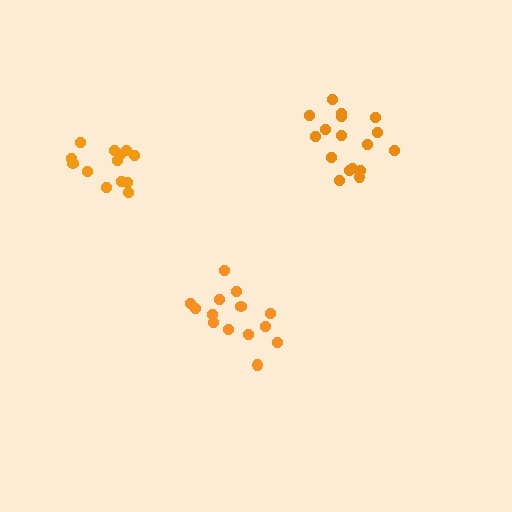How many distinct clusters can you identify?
There are 3 distinct clusters.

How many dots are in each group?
Group 1: 17 dots, Group 2: 13 dots, Group 3: 14 dots (44 total).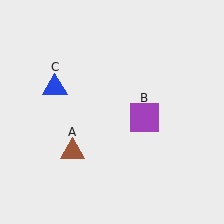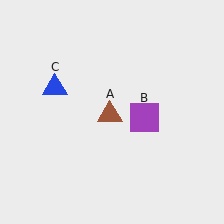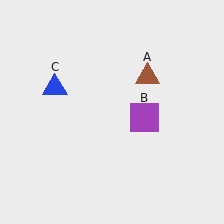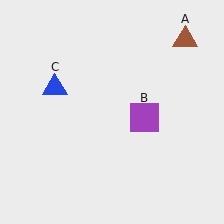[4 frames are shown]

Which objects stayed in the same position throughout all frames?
Purple square (object B) and blue triangle (object C) remained stationary.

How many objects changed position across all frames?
1 object changed position: brown triangle (object A).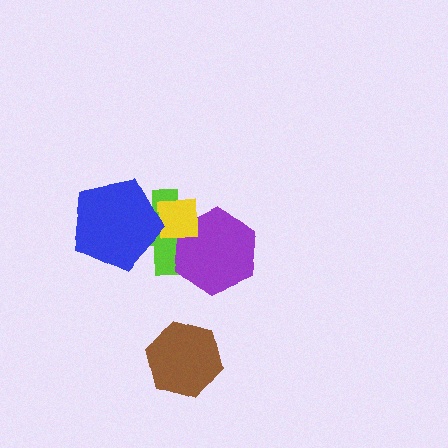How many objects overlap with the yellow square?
3 objects overlap with the yellow square.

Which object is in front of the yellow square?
The blue pentagon is in front of the yellow square.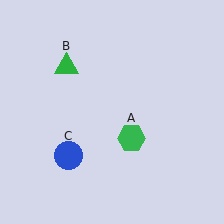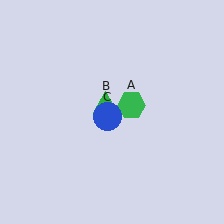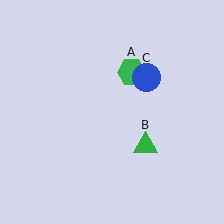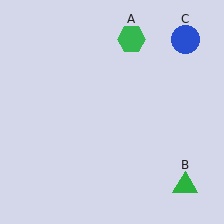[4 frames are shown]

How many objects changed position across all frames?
3 objects changed position: green hexagon (object A), green triangle (object B), blue circle (object C).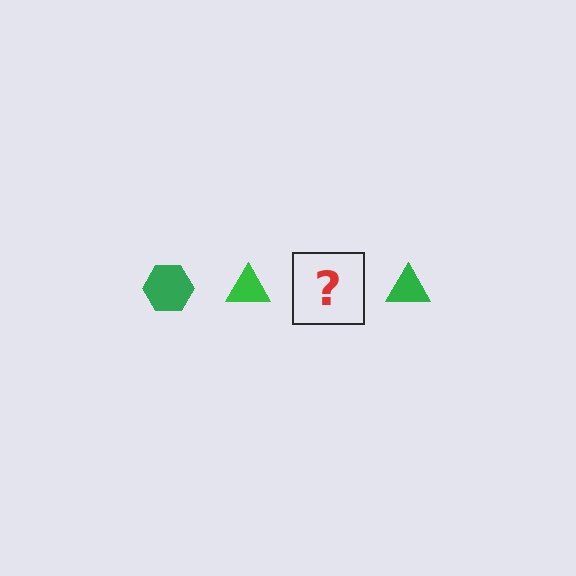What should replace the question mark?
The question mark should be replaced with a green hexagon.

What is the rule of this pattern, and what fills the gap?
The rule is that the pattern cycles through hexagon, triangle shapes in green. The gap should be filled with a green hexagon.